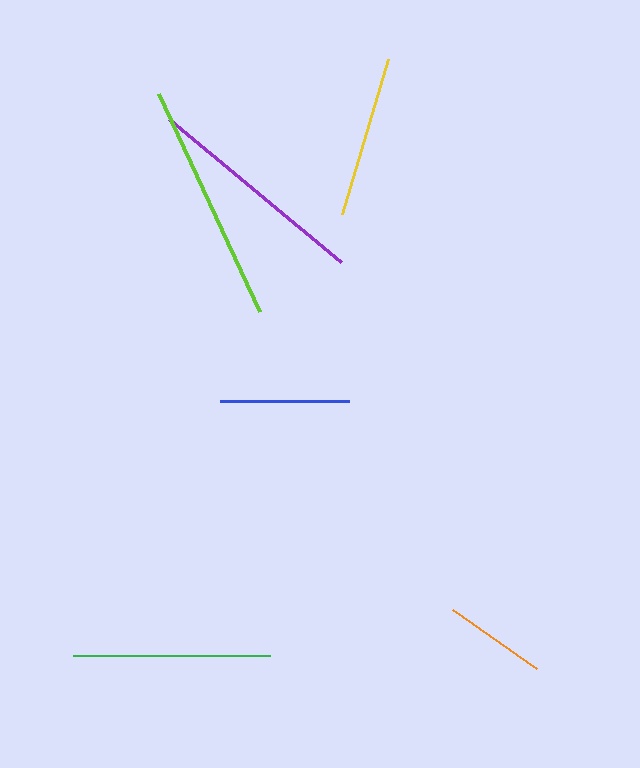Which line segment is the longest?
The lime line is the longest at approximately 241 pixels.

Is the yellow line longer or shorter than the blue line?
The yellow line is longer than the blue line.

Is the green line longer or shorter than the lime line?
The lime line is longer than the green line.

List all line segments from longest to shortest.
From longest to shortest: lime, purple, green, yellow, blue, orange.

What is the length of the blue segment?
The blue segment is approximately 129 pixels long.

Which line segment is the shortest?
The orange line is the shortest at approximately 102 pixels.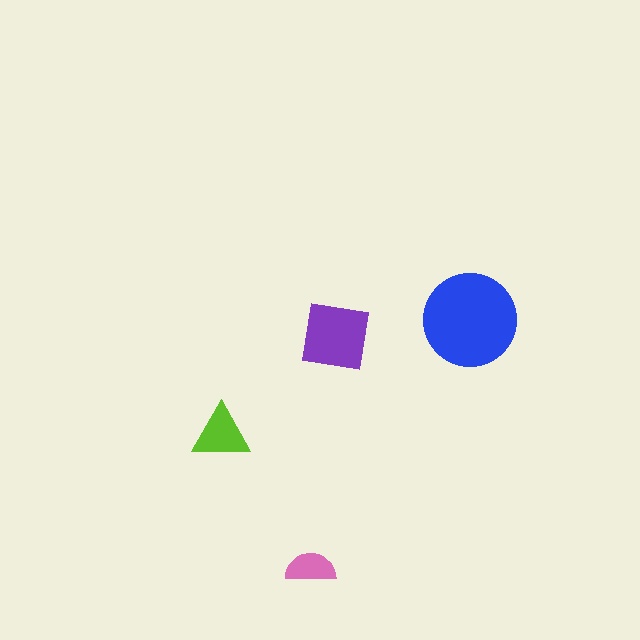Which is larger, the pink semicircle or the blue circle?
The blue circle.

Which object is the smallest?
The pink semicircle.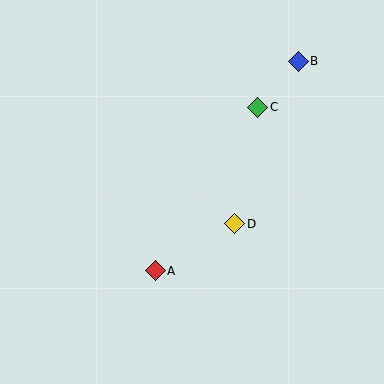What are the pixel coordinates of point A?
Point A is at (155, 271).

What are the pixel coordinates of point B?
Point B is at (298, 61).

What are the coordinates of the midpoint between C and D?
The midpoint between C and D is at (246, 165).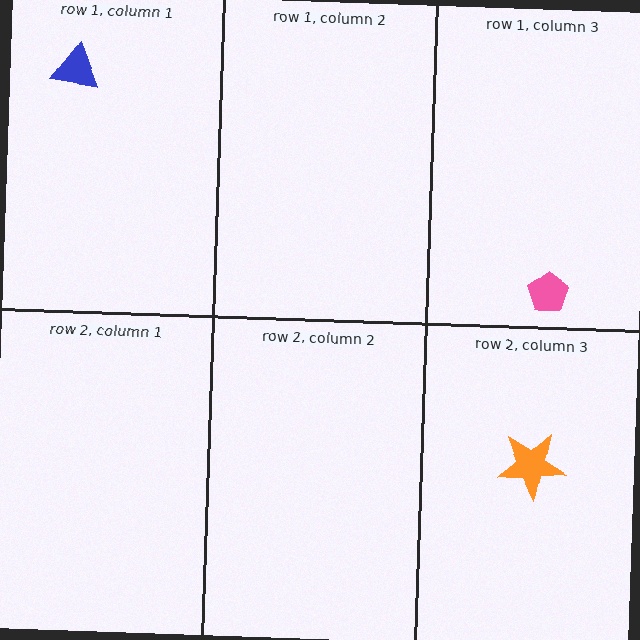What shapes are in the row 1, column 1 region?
The blue triangle.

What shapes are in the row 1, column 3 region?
The pink pentagon.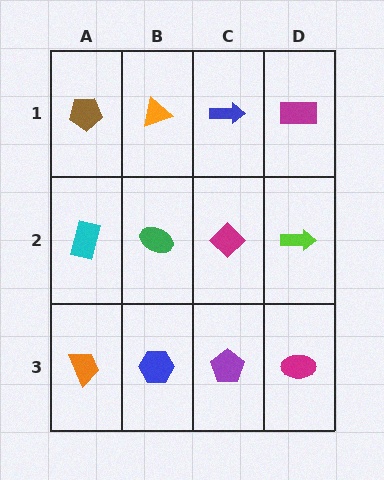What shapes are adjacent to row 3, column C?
A magenta diamond (row 2, column C), a blue hexagon (row 3, column B), a magenta ellipse (row 3, column D).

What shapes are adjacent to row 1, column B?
A green ellipse (row 2, column B), a brown pentagon (row 1, column A), a blue arrow (row 1, column C).